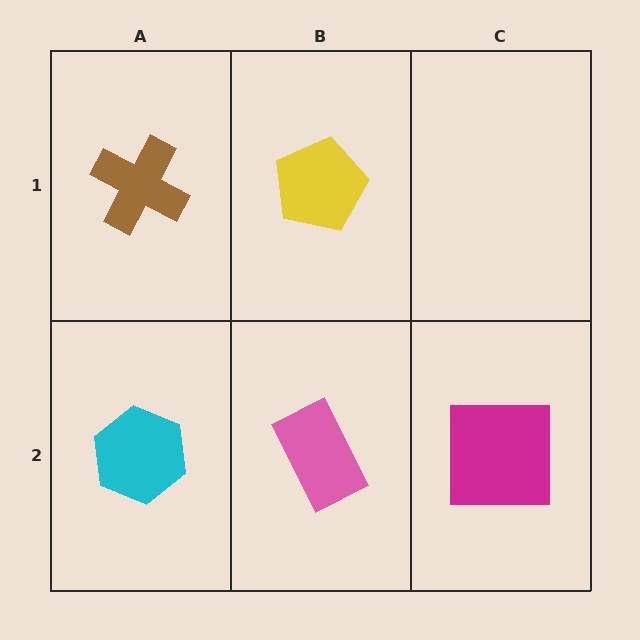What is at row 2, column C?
A magenta square.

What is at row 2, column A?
A cyan hexagon.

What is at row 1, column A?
A brown cross.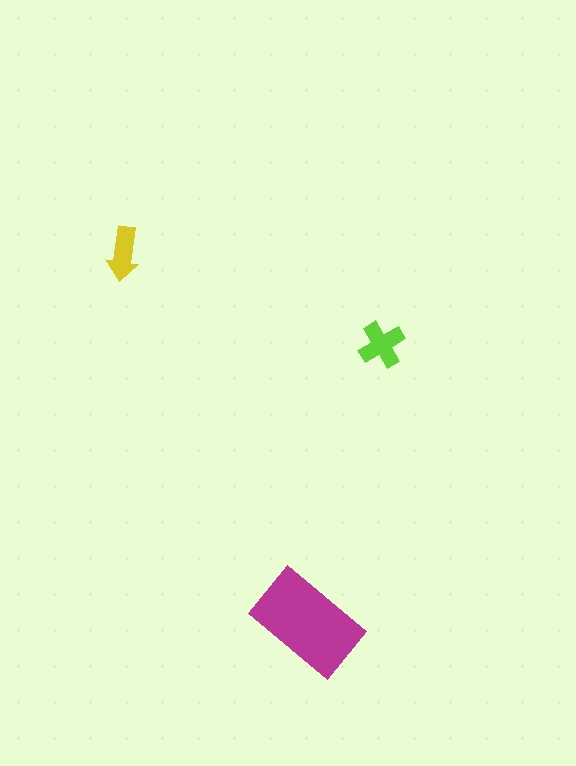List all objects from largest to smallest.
The magenta rectangle, the lime cross, the yellow arrow.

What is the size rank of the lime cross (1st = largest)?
2nd.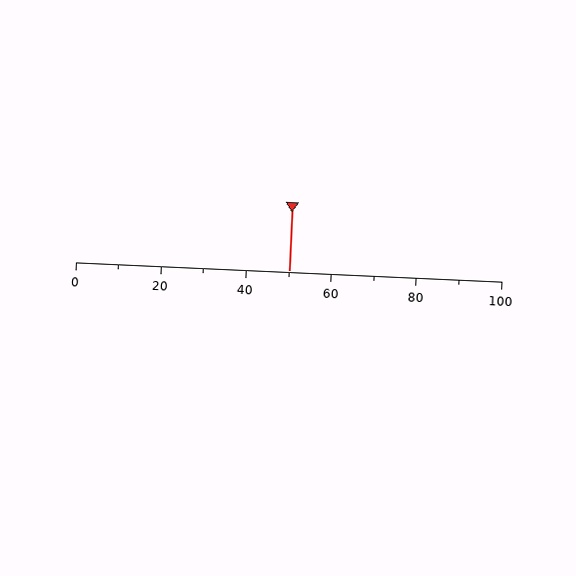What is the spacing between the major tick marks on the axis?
The major ticks are spaced 20 apart.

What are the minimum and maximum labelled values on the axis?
The axis runs from 0 to 100.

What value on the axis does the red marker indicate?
The marker indicates approximately 50.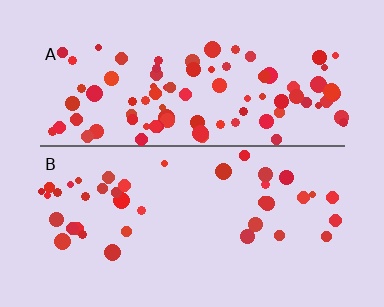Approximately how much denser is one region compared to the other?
Approximately 2.2× — region A over region B.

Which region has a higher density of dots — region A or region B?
A (the top).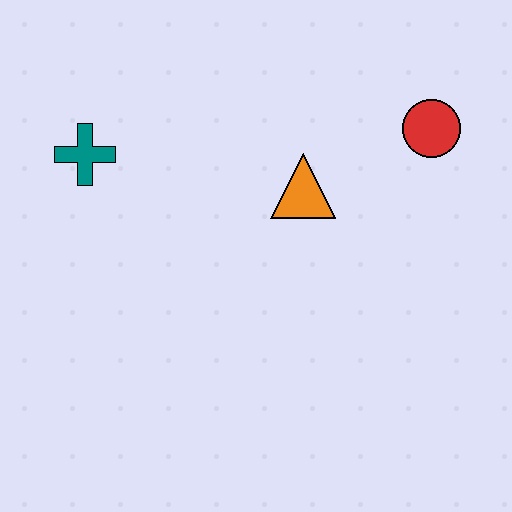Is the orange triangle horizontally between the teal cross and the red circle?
Yes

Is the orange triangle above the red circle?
No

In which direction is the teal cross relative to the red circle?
The teal cross is to the left of the red circle.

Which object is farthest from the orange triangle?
The teal cross is farthest from the orange triangle.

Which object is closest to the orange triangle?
The red circle is closest to the orange triangle.